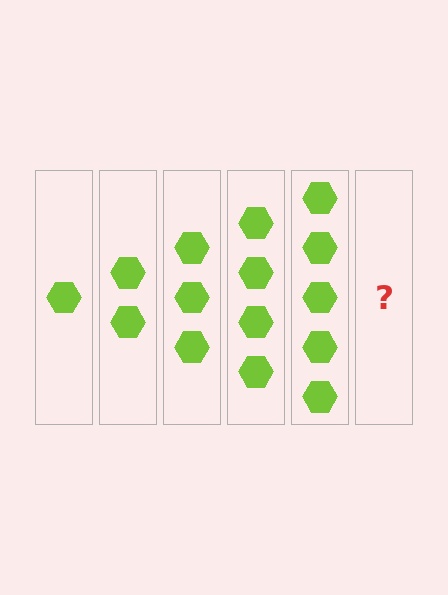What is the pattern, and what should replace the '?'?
The pattern is that each step adds one more hexagon. The '?' should be 6 hexagons.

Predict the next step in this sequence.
The next step is 6 hexagons.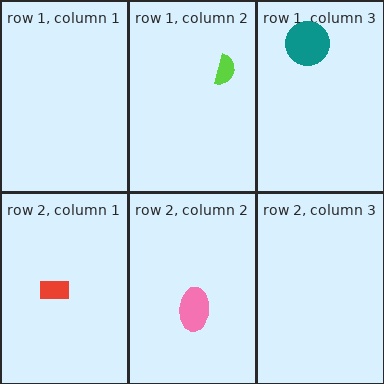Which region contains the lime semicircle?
The row 1, column 2 region.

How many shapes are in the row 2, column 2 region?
1.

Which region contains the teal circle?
The row 1, column 3 region.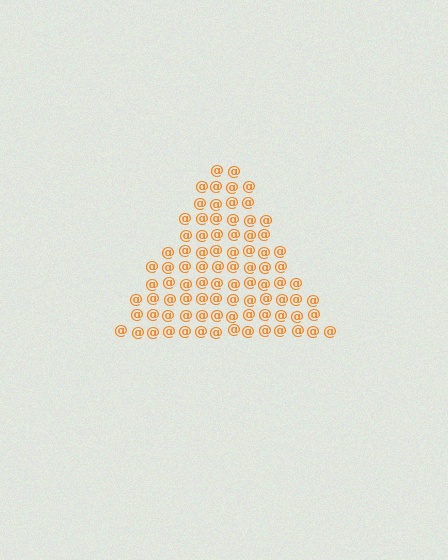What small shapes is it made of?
It is made of small at signs.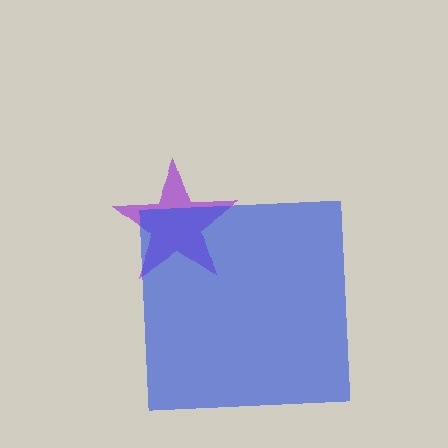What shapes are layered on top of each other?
The layered shapes are: a purple star, a blue square.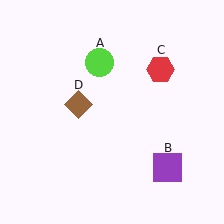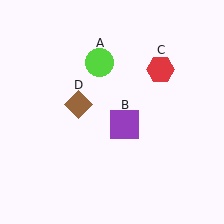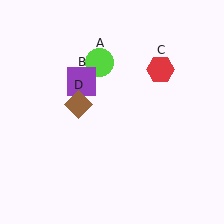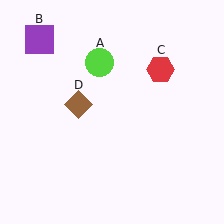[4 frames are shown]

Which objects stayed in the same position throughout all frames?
Lime circle (object A) and red hexagon (object C) and brown diamond (object D) remained stationary.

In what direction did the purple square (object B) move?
The purple square (object B) moved up and to the left.